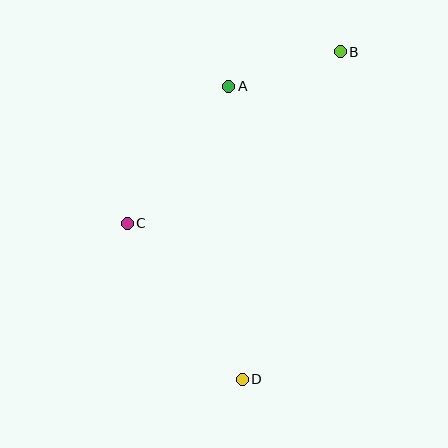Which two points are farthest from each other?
Points B and D are farthest from each other.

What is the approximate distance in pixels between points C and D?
The distance between C and D is approximately 194 pixels.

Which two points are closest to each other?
Points A and B are closest to each other.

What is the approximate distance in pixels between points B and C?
The distance between B and C is approximately 274 pixels.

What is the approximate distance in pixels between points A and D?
The distance between A and D is approximately 293 pixels.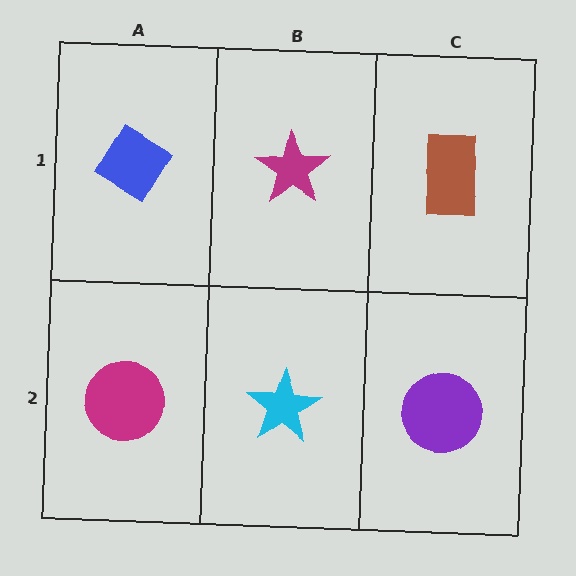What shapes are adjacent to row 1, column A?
A magenta circle (row 2, column A), a magenta star (row 1, column B).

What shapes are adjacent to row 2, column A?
A blue diamond (row 1, column A), a cyan star (row 2, column B).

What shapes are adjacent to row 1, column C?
A purple circle (row 2, column C), a magenta star (row 1, column B).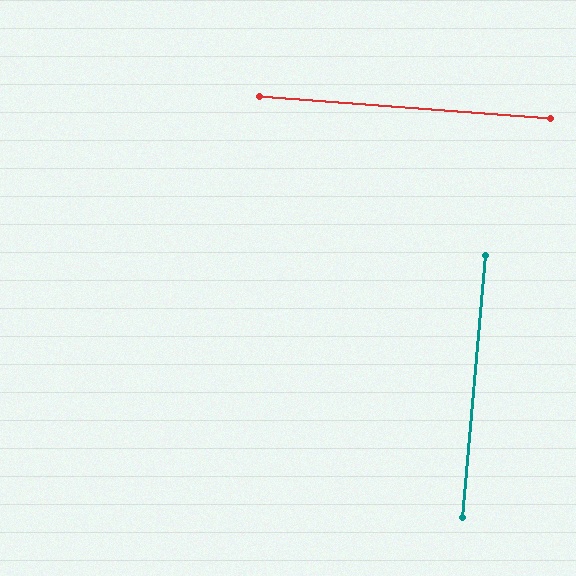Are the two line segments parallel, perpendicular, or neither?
Perpendicular — they meet at approximately 89°.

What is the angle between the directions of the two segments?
Approximately 89 degrees.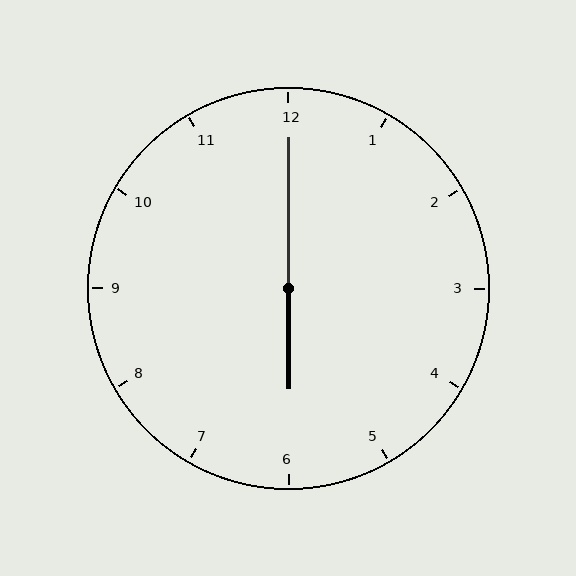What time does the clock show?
6:00.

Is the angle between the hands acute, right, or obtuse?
It is obtuse.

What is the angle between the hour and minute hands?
Approximately 180 degrees.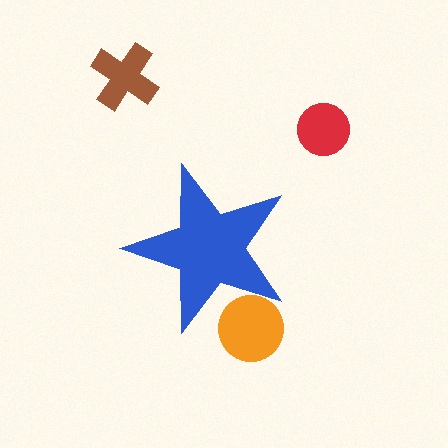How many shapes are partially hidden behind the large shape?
1 shape is partially hidden.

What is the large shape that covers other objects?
A blue star.